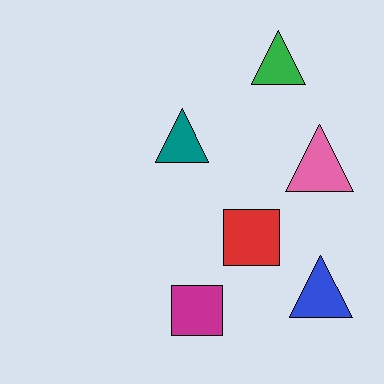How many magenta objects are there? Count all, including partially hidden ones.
There is 1 magenta object.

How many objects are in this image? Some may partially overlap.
There are 6 objects.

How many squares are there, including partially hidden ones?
There are 2 squares.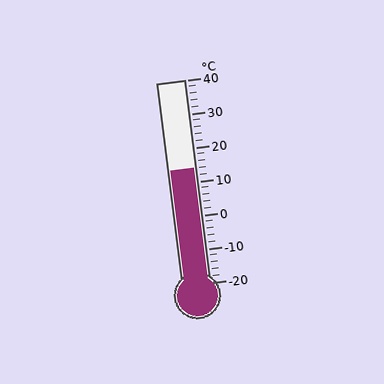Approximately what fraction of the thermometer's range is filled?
The thermometer is filled to approximately 55% of its range.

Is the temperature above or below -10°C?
The temperature is above -10°C.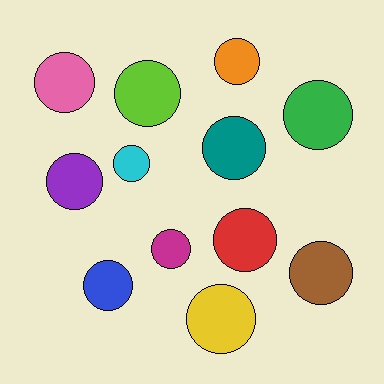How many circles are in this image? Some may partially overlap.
There are 12 circles.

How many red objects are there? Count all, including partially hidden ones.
There is 1 red object.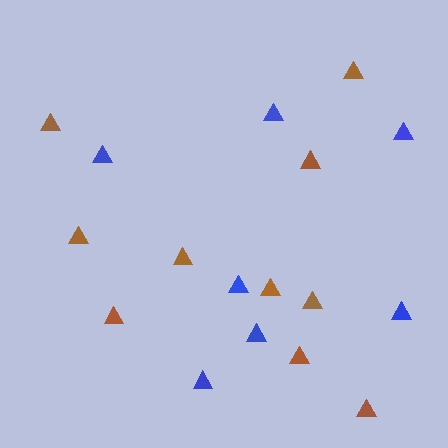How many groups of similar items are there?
There are 2 groups: one group of brown triangles (10) and one group of blue triangles (7).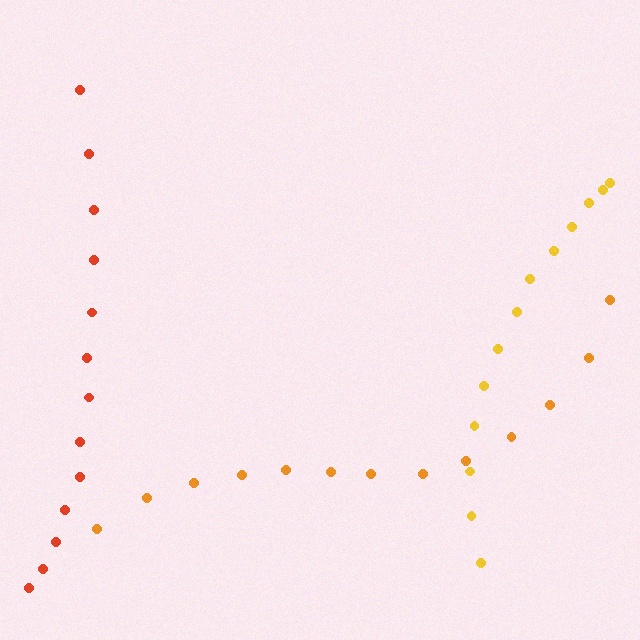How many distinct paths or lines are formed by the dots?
There are 3 distinct paths.